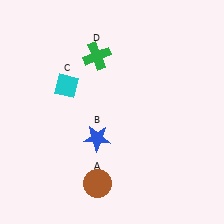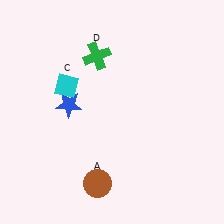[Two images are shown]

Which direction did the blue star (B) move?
The blue star (B) moved up.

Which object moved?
The blue star (B) moved up.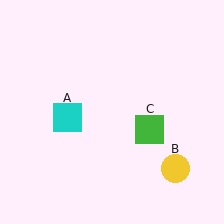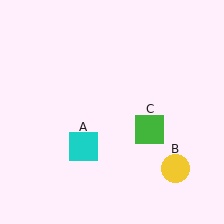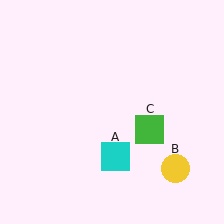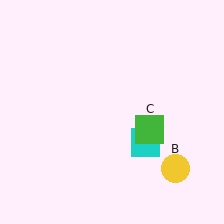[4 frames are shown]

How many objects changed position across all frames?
1 object changed position: cyan square (object A).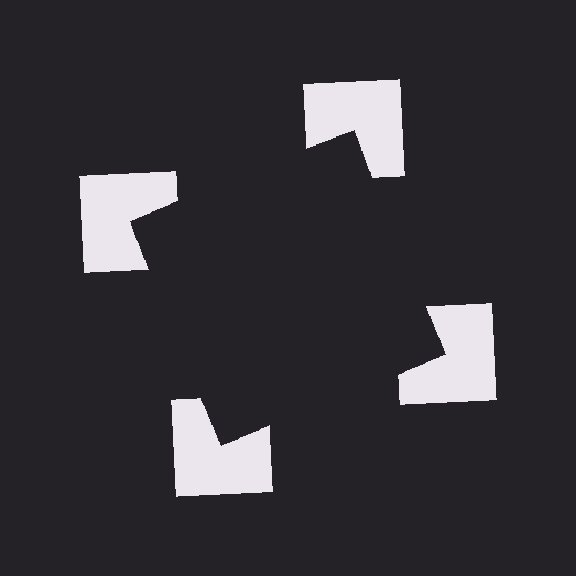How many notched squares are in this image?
There are 4 — one at each vertex of the illusory square.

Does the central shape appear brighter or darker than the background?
It typically appears slightly darker than the background, even though no actual brightness change is drawn.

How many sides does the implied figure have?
4 sides.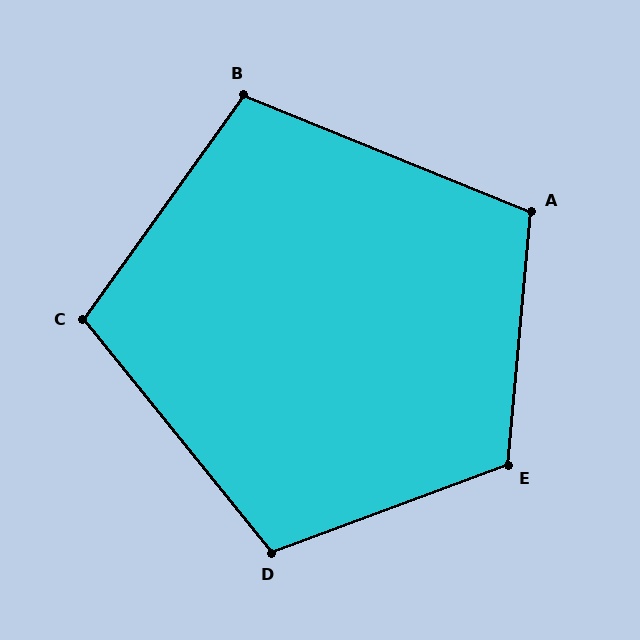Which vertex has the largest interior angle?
E, at approximately 116 degrees.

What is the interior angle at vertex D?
Approximately 109 degrees (obtuse).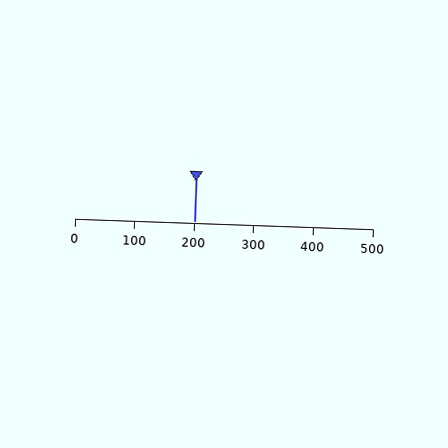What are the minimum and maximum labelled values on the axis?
The axis runs from 0 to 500.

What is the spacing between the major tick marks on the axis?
The major ticks are spaced 100 apart.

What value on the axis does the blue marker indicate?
The marker indicates approximately 200.